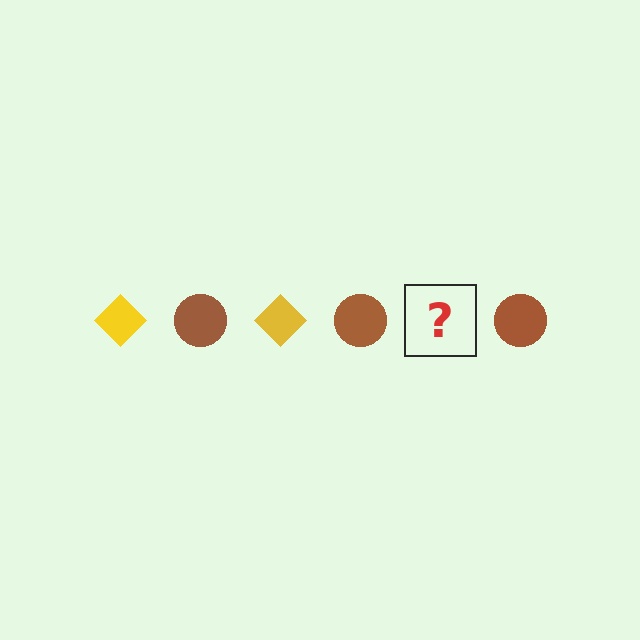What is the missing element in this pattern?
The missing element is a yellow diamond.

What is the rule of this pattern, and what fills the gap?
The rule is that the pattern alternates between yellow diamond and brown circle. The gap should be filled with a yellow diamond.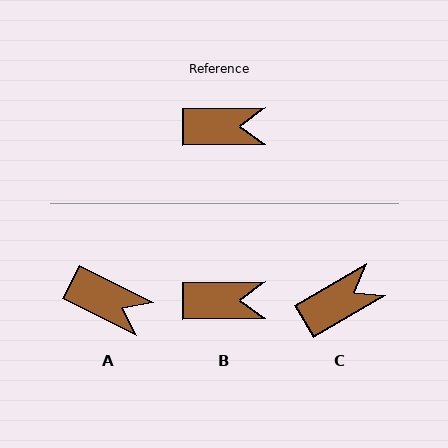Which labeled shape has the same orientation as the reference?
B.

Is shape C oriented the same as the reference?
No, it is off by about 30 degrees.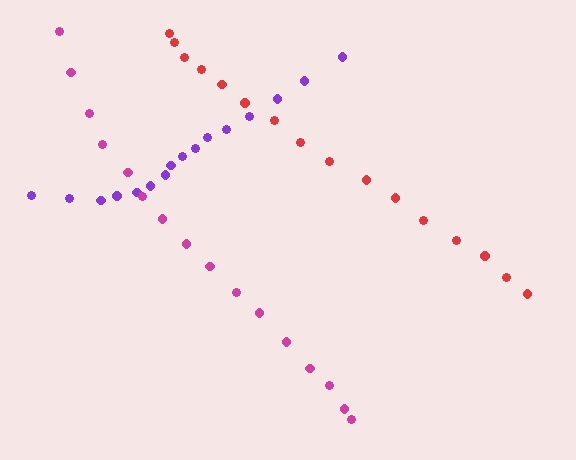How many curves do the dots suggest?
There are 3 distinct paths.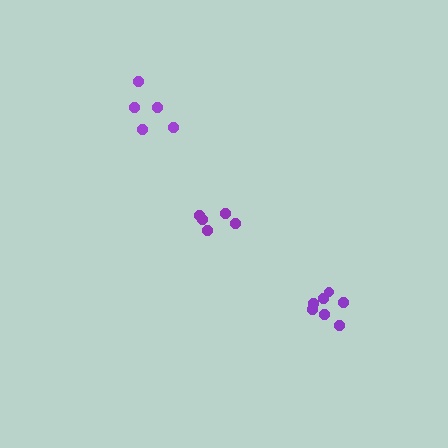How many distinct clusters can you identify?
There are 3 distinct clusters.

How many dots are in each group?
Group 1: 5 dots, Group 2: 7 dots, Group 3: 5 dots (17 total).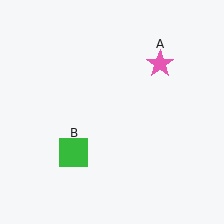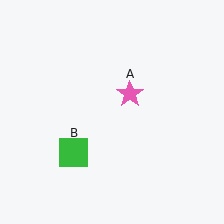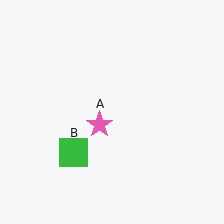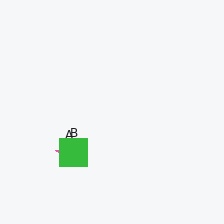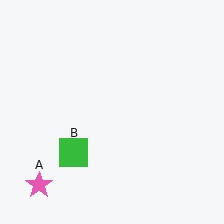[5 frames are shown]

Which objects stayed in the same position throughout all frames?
Green square (object B) remained stationary.